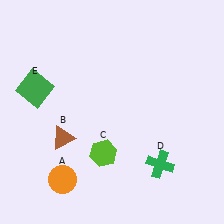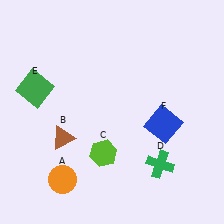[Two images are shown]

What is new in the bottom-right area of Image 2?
A blue square (F) was added in the bottom-right area of Image 2.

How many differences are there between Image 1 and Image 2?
There is 1 difference between the two images.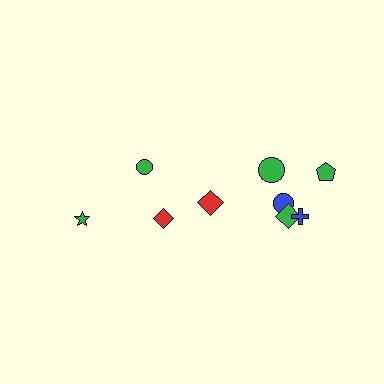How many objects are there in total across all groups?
There are 9 objects.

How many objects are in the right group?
There are 6 objects.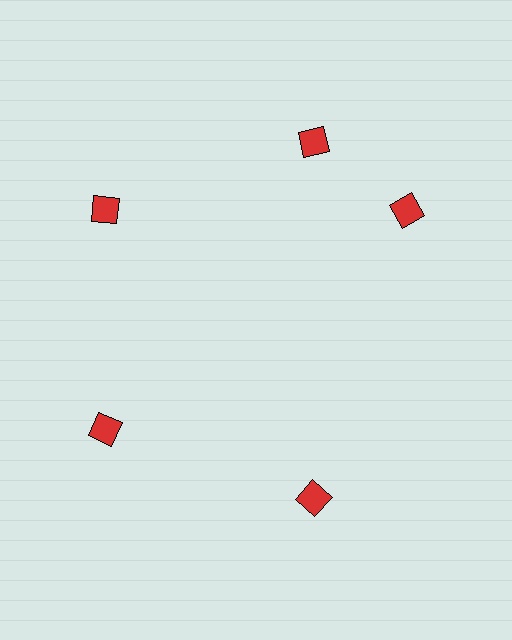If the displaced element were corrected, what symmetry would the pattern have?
It would have 5-fold rotational symmetry — the pattern would map onto itself every 72 degrees.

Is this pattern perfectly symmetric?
No. The 5 red diamonds are arranged in a ring, but one element near the 3 o'clock position is rotated out of alignment along the ring, breaking the 5-fold rotational symmetry.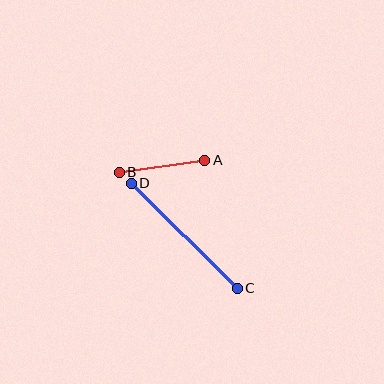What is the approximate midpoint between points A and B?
The midpoint is at approximately (162, 166) pixels.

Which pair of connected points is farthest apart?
Points C and D are farthest apart.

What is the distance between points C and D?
The distance is approximately 149 pixels.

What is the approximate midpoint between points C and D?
The midpoint is at approximately (184, 236) pixels.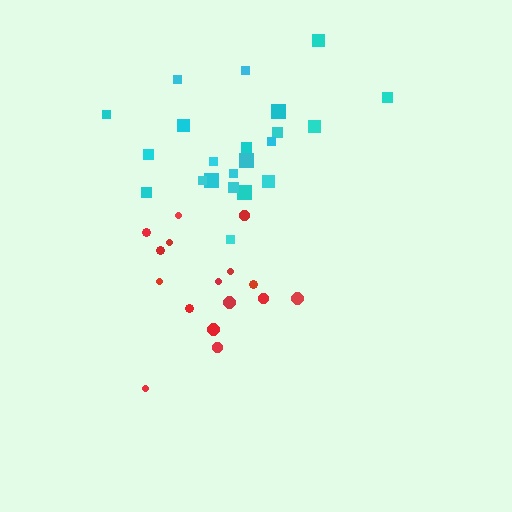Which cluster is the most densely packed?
Cyan.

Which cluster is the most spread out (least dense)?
Red.